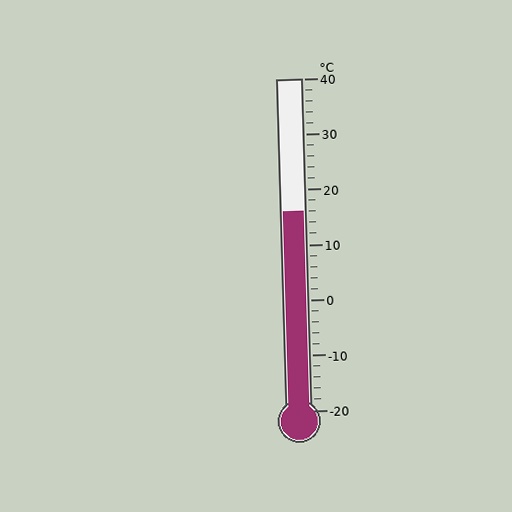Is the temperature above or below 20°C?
The temperature is below 20°C.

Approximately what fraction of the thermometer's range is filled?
The thermometer is filled to approximately 60% of its range.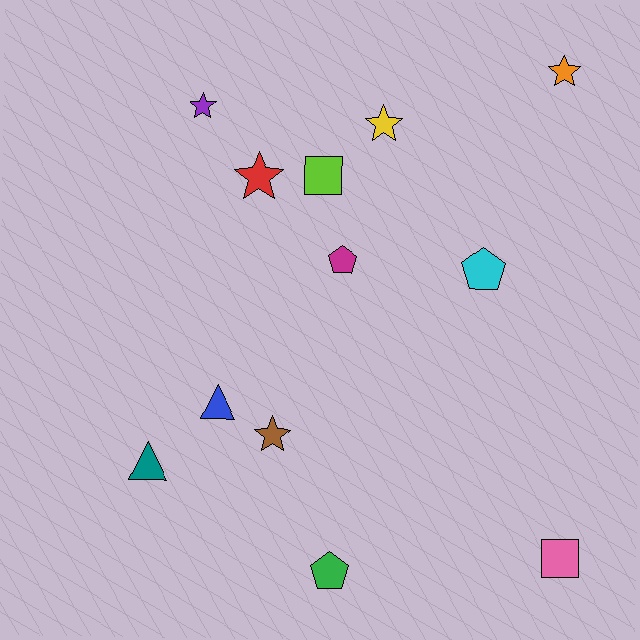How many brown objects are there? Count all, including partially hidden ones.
There is 1 brown object.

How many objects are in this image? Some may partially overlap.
There are 12 objects.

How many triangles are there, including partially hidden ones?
There are 2 triangles.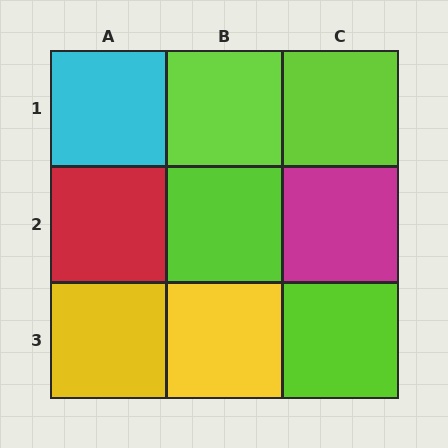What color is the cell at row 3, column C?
Lime.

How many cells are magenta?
1 cell is magenta.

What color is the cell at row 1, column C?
Lime.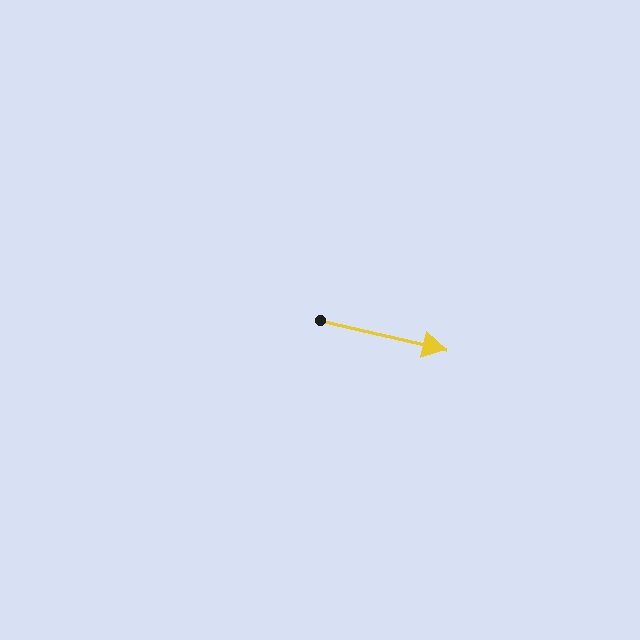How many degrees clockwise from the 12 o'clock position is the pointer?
Approximately 103 degrees.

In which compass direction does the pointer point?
East.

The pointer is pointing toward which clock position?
Roughly 3 o'clock.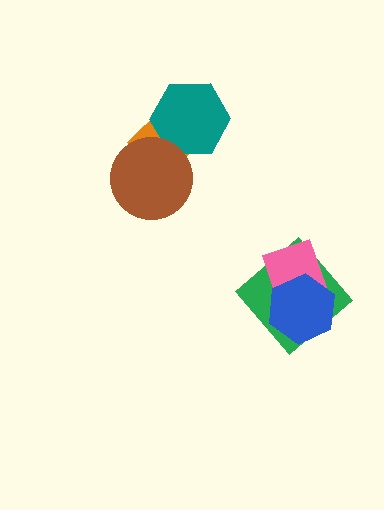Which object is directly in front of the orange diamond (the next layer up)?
The teal hexagon is directly in front of the orange diamond.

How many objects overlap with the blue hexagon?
2 objects overlap with the blue hexagon.